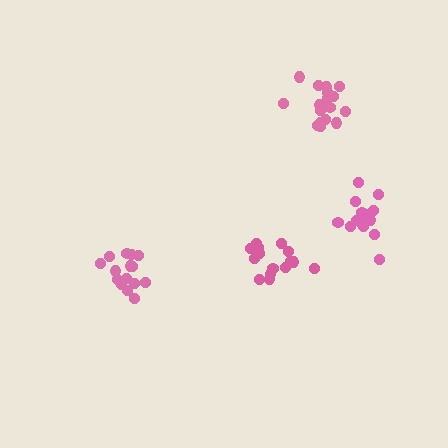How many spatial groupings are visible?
There are 4 spatial groupings.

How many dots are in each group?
Group 1: 15 dots, Group 2: 15 dots, Group 3: 15 dots, Group 4: 18 dots (63 total).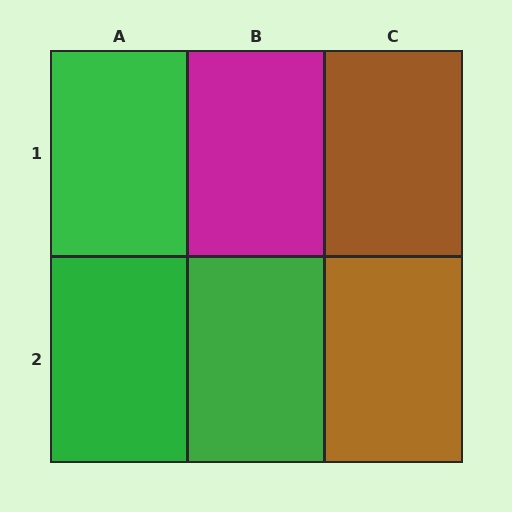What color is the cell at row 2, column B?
Green.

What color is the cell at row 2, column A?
Green.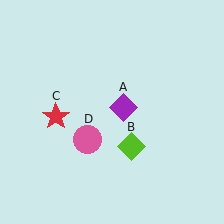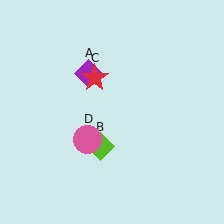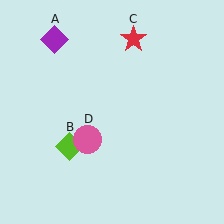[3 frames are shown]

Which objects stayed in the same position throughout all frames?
Pink circle (object D) remained stationary.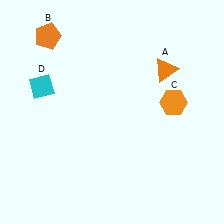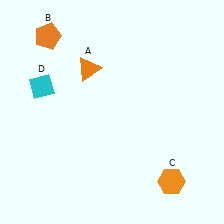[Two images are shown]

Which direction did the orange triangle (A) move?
The orange triangle (A) moved left.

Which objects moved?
The objects that moved are: the orange triangle (A), the orange hexagon (C).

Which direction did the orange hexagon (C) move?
The orange hexagon (C) moved down.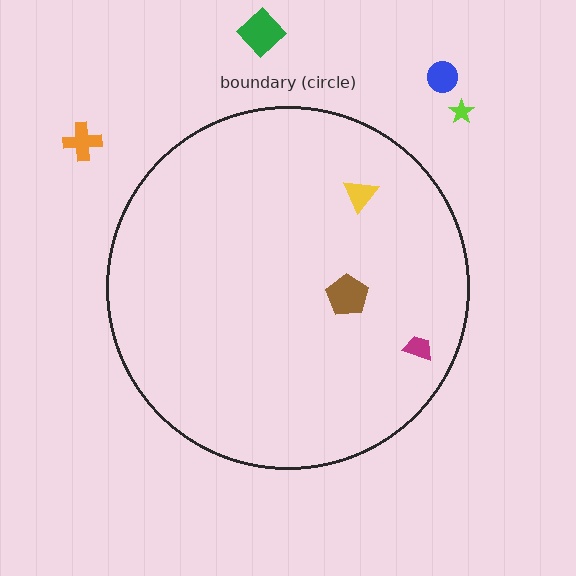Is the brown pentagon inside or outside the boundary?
Inside.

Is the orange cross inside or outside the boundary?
Outside.